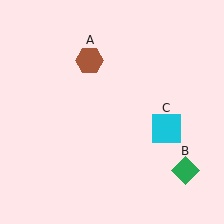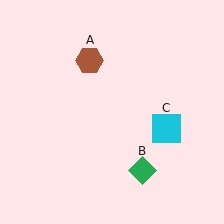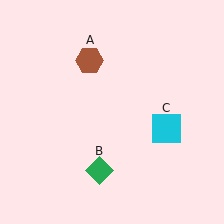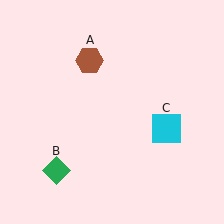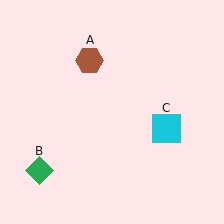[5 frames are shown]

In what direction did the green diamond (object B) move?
The green diamond (object B) moved left.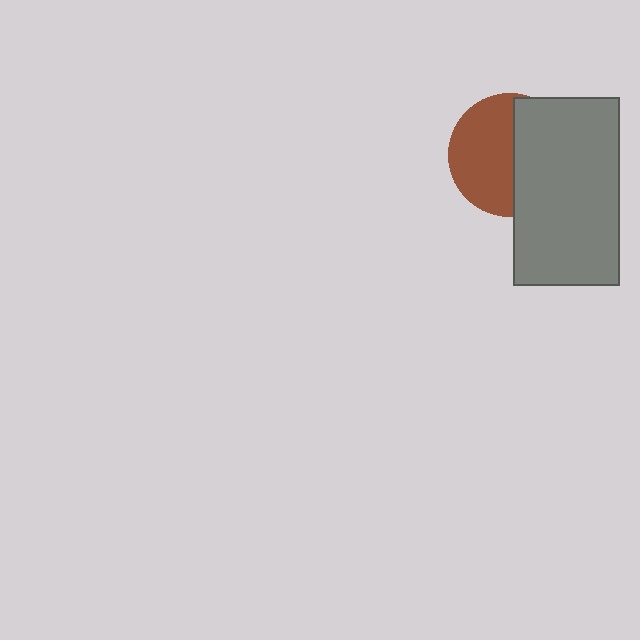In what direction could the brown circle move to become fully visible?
The brown circle could move left. That would shift it out from behind the gray rectangle entirely.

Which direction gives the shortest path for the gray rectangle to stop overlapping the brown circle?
Moving right gives the shortest separation.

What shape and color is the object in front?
The object in front is a gray rectangle.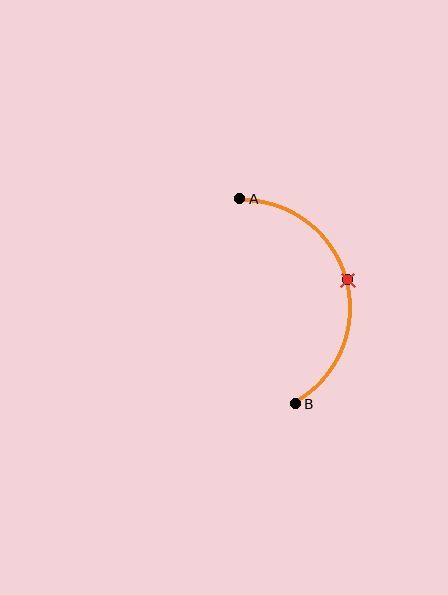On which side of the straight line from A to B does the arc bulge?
The arc bulges to the right of the straight line connecting A and B.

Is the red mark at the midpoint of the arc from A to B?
Yes. The red mark lies on the arc at equal arc-length from both A and B — it is the arc midpoint.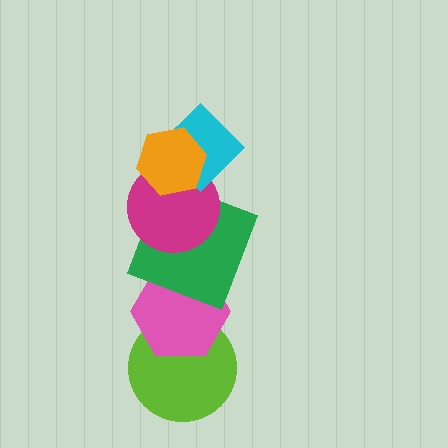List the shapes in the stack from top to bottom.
From top to bottom: the orange hexagon, the cyan diamond, the magenta circle, the green square, the pink hexagon, the lime circle.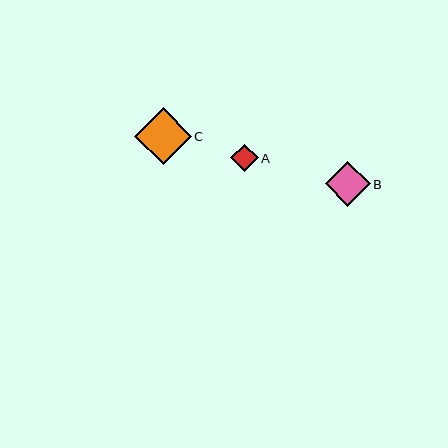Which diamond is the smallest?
Diamond A is the smallest with a size of approximately 28 pixels.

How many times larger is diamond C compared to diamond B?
Diamond C is approximately 1.3 times the size of diamond B.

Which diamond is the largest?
Diamond C is the largest with a size of approximately 57 pixels.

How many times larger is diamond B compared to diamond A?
Diamond B is approximately 1.6 times the size of diamond A.